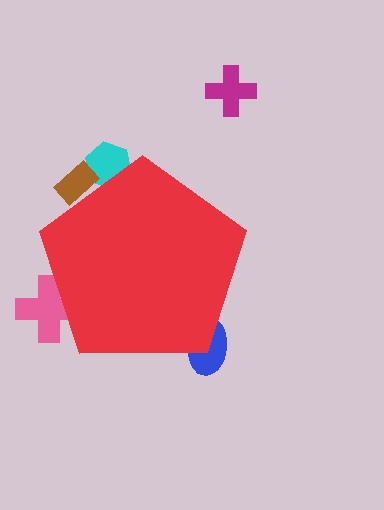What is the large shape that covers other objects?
A red pentagon.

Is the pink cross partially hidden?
Yes, the pink cross is partially hidden behind the red pentagon.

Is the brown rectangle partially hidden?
Yes, the brown rectangle is partially hidden behind the red pentagon.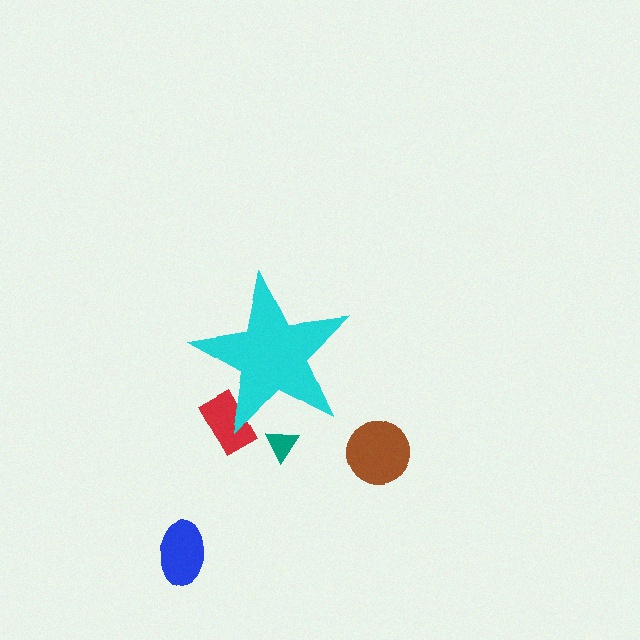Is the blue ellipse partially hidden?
No, the blue ellipse is fully visible.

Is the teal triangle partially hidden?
Yes, the teal triangle is partially hidden behind the cyan star.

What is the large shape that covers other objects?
A cyan star.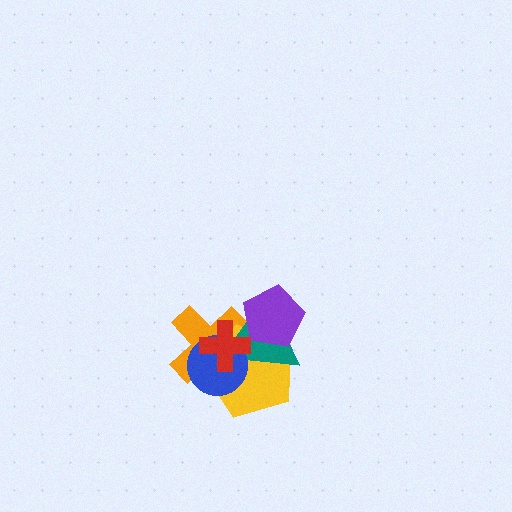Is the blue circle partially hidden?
Yes, it is partially covered by another shape.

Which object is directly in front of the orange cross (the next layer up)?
The yellow pentagon is directly in front of the orange cross.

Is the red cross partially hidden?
No, no other shape covers it.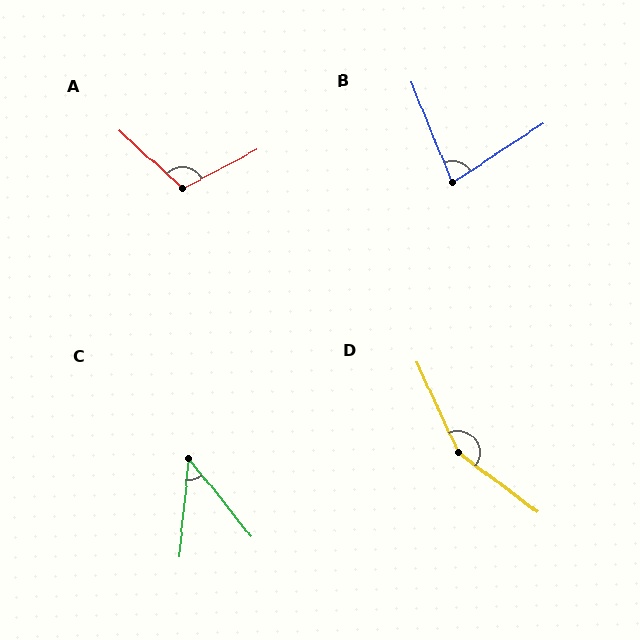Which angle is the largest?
D, at approximately 151 degrees.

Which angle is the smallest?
C, at approximately 44 degrees.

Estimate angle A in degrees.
Approximately 110 degrees.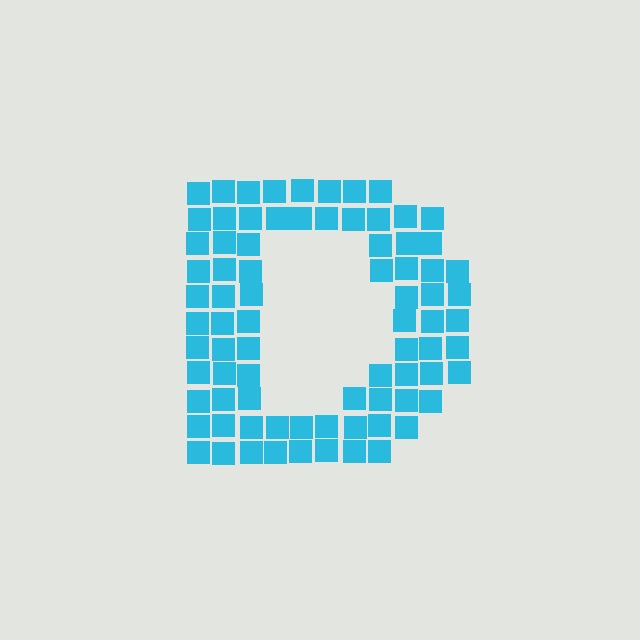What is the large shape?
The large shape is the letter D.